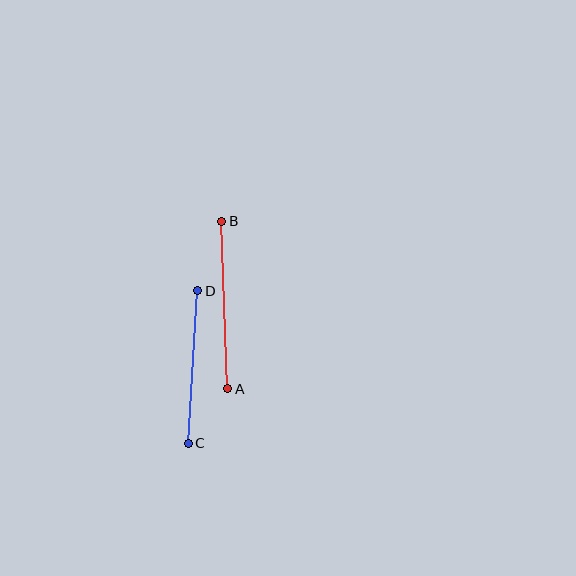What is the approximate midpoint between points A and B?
The midpoint is at approximately (225, 305) pixels.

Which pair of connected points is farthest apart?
Points A and B are farthest apart.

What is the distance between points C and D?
The distance is approximately 153 pixels.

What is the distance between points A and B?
The distance is approximately 168 pixels.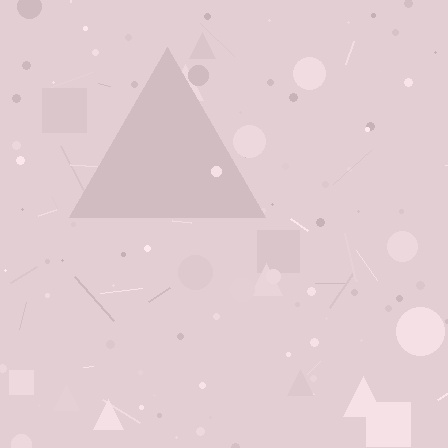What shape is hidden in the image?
A triangle is hidden in the image.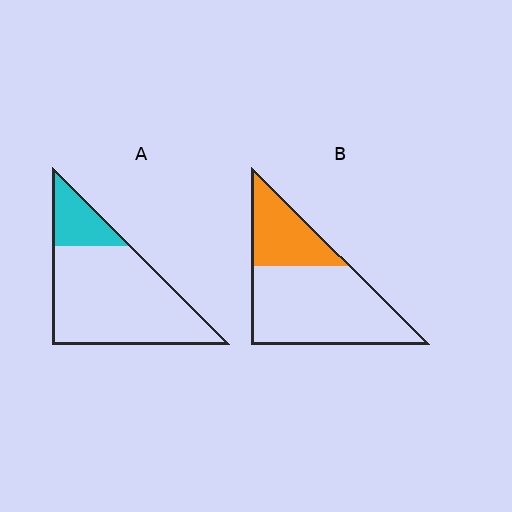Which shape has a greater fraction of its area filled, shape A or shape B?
Shape B.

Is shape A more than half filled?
No.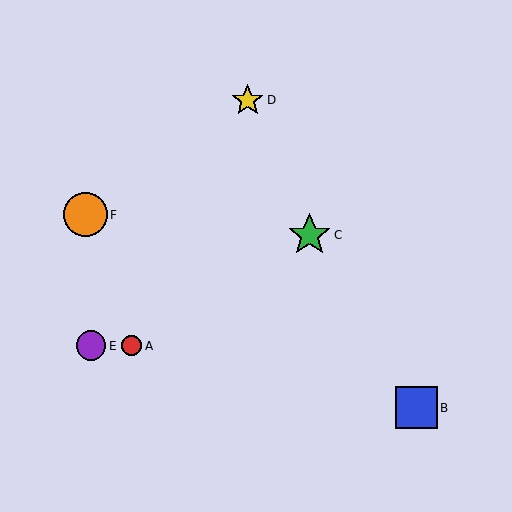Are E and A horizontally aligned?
Yes, both are at y≈346.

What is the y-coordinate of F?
Object F is at y≈215.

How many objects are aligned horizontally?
2 objects (A, E) are aligned horizontally.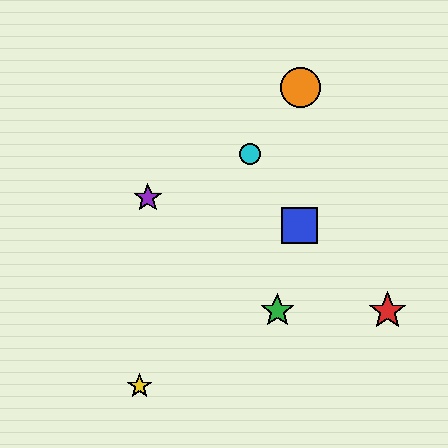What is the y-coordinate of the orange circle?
The orange circle is at y≈88.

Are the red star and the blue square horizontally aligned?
No, the red star is at y≈311 and the blue square is at y≈225.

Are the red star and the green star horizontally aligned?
Yes, both are at y≈311.